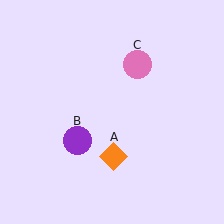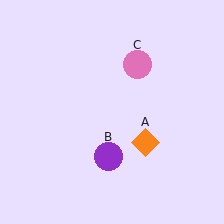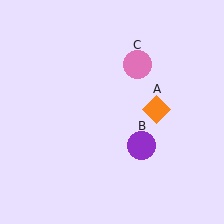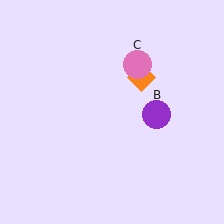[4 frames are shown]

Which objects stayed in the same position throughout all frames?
Pink circle (object C) remained stationary.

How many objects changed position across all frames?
2 objects changed position: orange diamond (object A), purple circle (object B).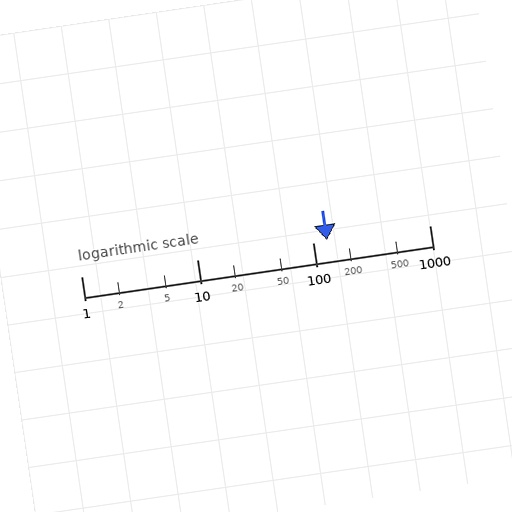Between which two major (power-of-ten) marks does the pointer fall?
The pointer is between 100 and 1000.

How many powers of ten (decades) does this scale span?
The scale spans 3 decades, from 1 to 1000.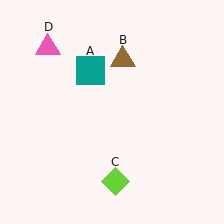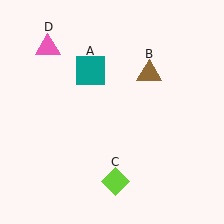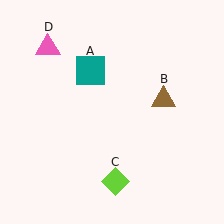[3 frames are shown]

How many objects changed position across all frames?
1 object changed position: brown triangle (object B).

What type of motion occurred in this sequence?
The brown triangle (object B) rotated clockwise around the center of the scene.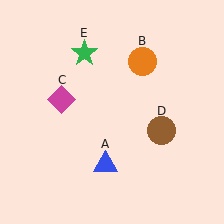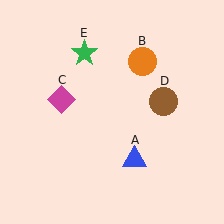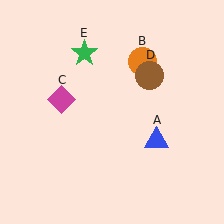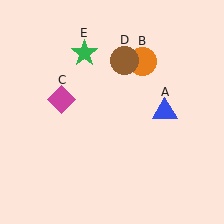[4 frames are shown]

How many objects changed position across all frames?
2 objects changed position: blue triangle (object A), brown circle (object D).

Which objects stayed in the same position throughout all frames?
Orange circle (object B) and magenta diamond (object C) and green star (object E) remained stationary.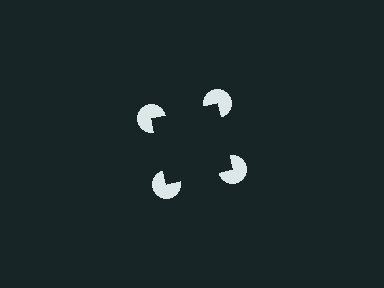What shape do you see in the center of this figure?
An illusory square — its edges are inferred from the aligned wedge cuts in the pac-man discs, not physically drawn.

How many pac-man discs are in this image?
There are 4 — one at each vertex of the illusory square.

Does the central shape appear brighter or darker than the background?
It typically appears slightly darker than the background, even though no actual brightness change is drawn.